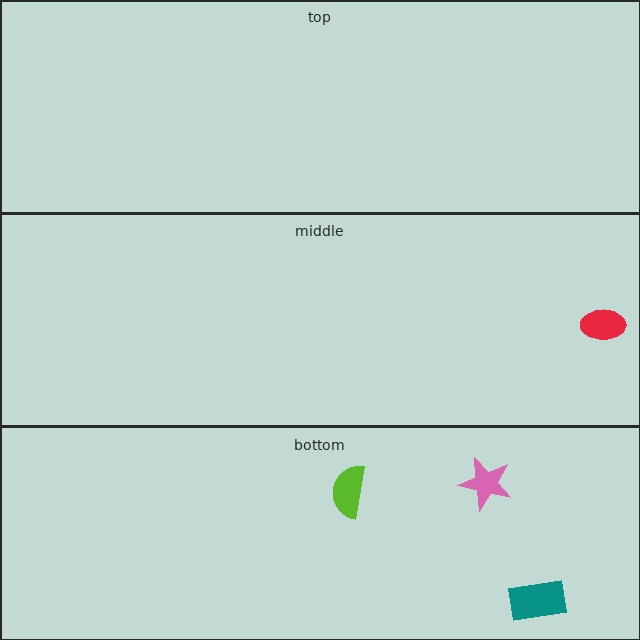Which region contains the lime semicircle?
The bottom region.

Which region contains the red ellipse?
The middle region.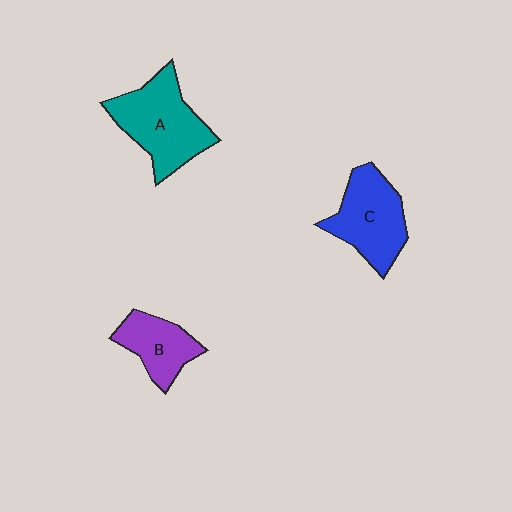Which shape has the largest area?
Shape A (teal).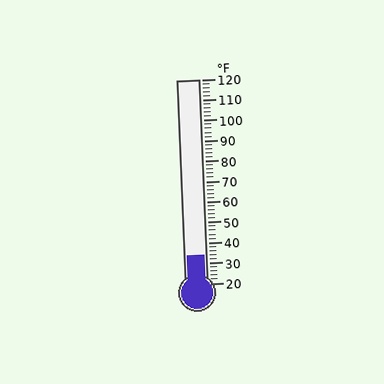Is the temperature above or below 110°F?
The temperature is below 110°F.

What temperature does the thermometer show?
The thermometer shows approximately 34°F.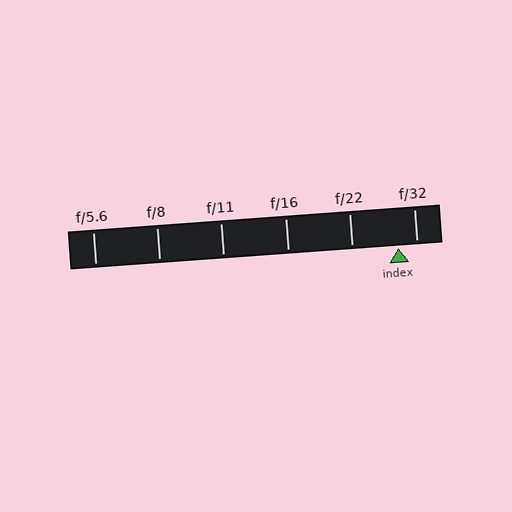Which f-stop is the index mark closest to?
The index mark is closest to f/32.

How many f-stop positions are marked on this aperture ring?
There are 6 f-stop positions marked.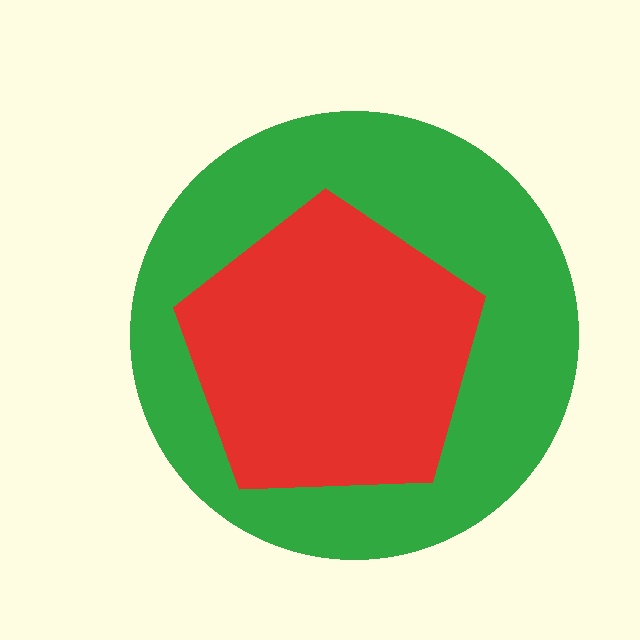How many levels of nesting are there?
2.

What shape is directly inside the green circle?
The red pentagon.